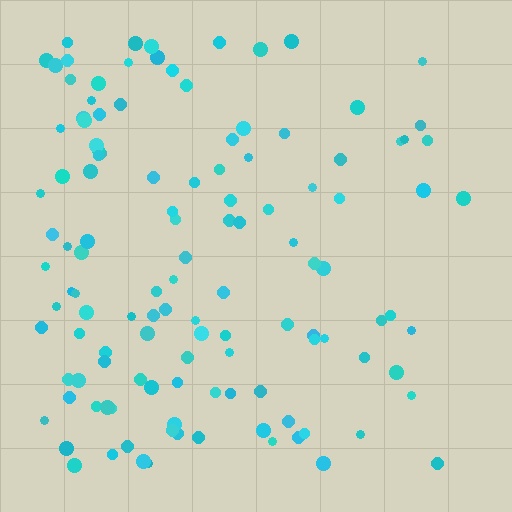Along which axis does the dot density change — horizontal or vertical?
Horizontal.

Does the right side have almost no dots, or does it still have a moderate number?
Still a moderate number, just noticeably fewer than the left.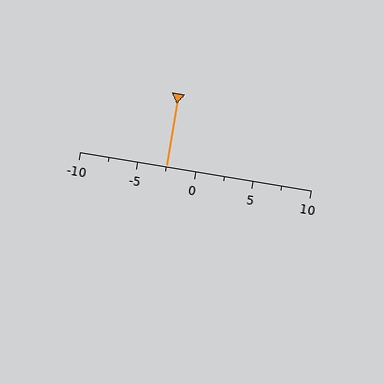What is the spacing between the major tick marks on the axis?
The major ticks are spaced 5 apart.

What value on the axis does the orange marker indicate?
The marker indicates approximately -2.5.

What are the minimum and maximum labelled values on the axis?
The axis runs from -10 to 10.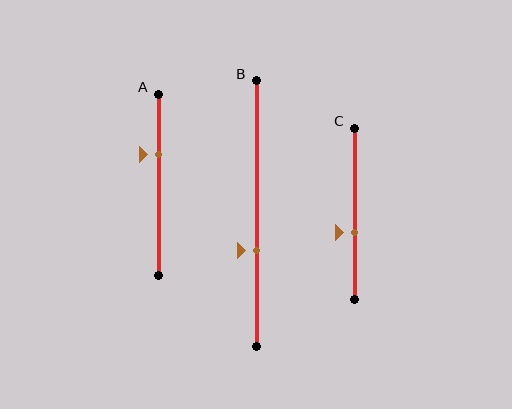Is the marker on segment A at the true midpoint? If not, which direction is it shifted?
No, the marker on segment A is shifted upward by about 17% of the segment length.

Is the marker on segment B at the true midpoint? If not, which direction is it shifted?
No, the marker on segment B is shifted downward by about 14% of the segment length.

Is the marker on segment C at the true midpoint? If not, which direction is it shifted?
No, the marker on segment C is shifted downward by about 11% of the segment length.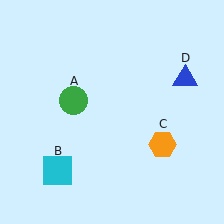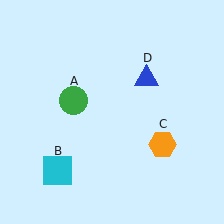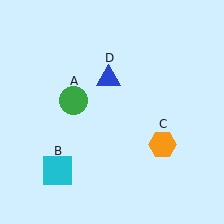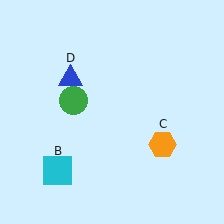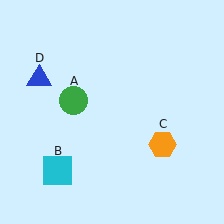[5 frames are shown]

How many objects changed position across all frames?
1 object changed position: blue triangle (object D).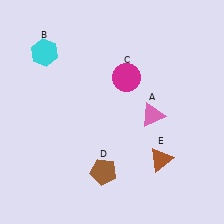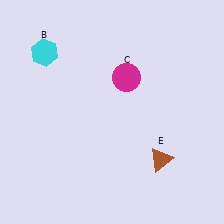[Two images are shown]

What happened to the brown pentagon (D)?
The brown pentagon (D) was removed in Image 2. It was in the bottom-left area of Image 1.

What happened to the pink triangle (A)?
The pink triangle (A) was removed in Image 2. It was in the bottom-right area of Image 1.